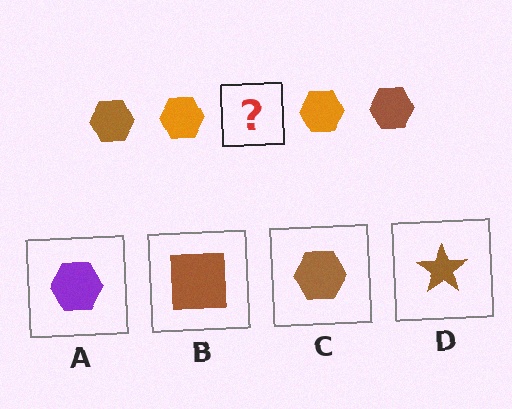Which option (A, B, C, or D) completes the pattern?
C.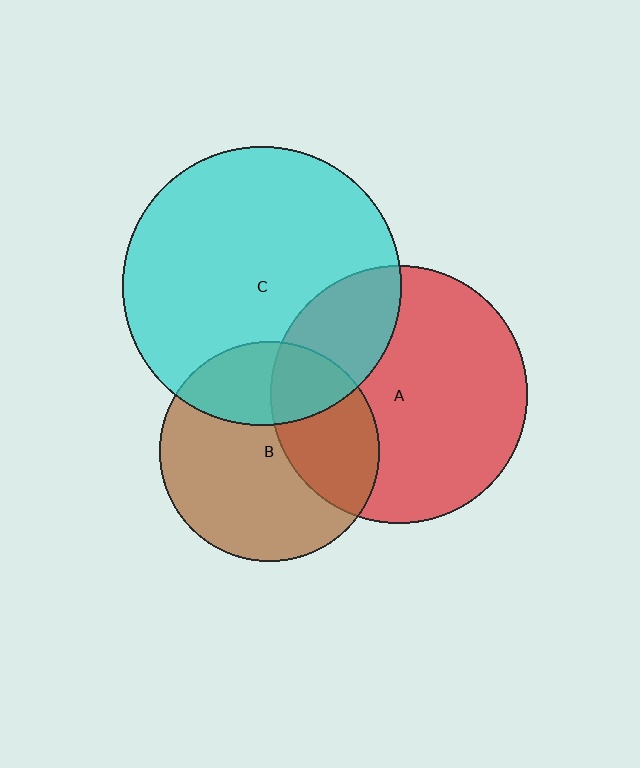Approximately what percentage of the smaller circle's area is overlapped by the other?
Approximately 35%.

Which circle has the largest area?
Circle C (cyan).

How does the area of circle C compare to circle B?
Approximately 1.6 times.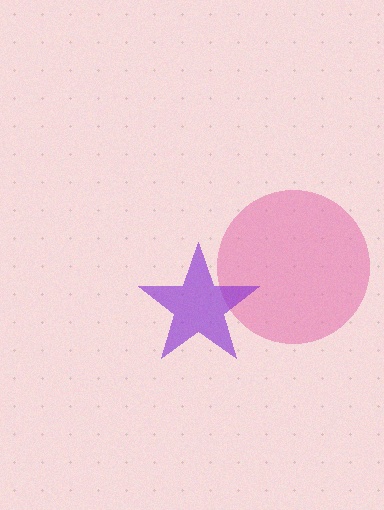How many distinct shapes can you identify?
There are 2 distinct shapes: a pink circle, a purple star.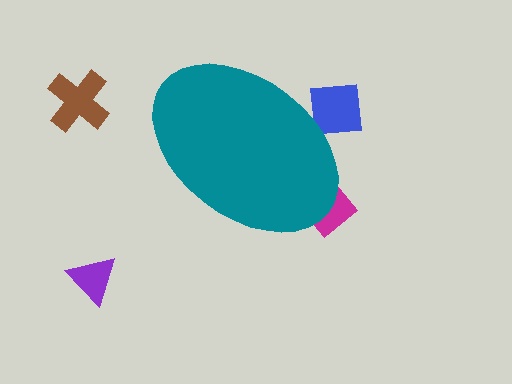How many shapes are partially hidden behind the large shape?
2 shapes are partially hidden.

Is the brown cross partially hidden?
No, the brown cross is fully visible.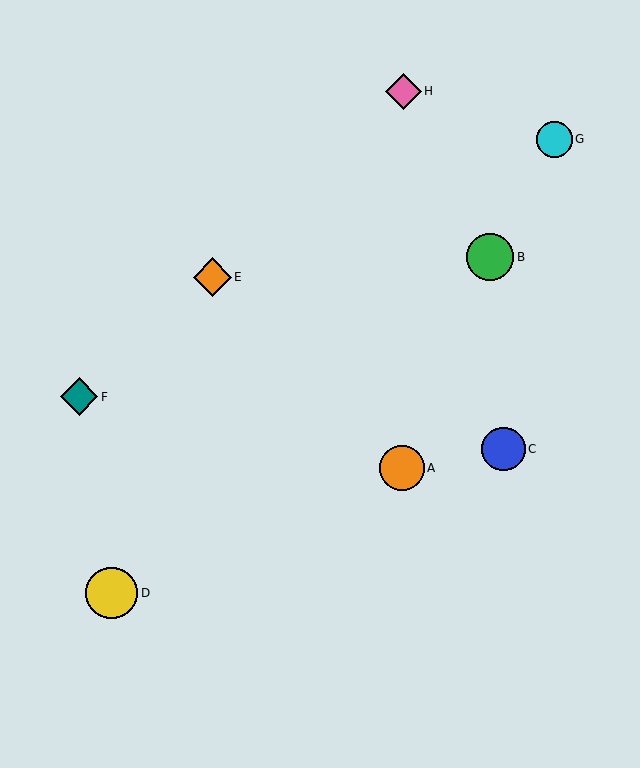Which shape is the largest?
The yellow circle (labeled D) is the largest.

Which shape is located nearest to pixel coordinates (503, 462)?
The blue circle (labeled C) at (504, 449) is nearest to that location.